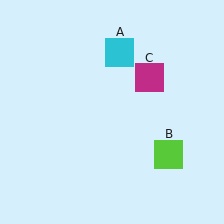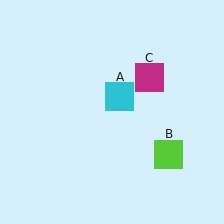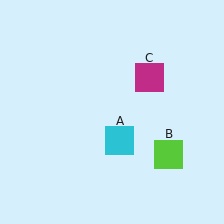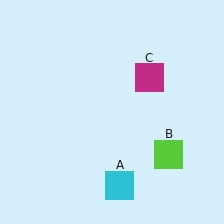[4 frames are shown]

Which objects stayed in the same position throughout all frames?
Lime square (object B) and magenta square (object C) remained stationary.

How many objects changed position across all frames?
1 object changed position: cyan square (object A).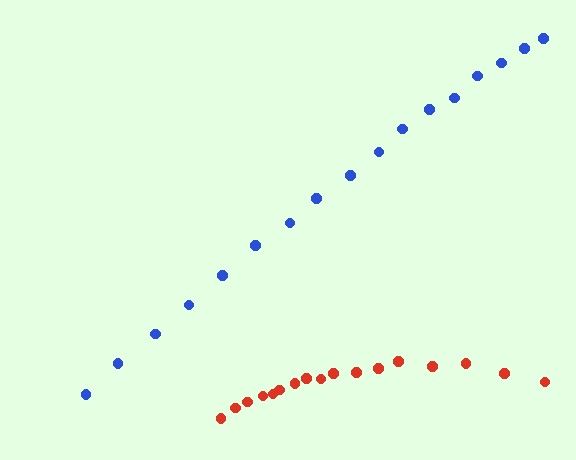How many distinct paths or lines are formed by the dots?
There are 2 distinct paths.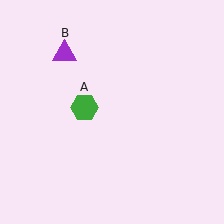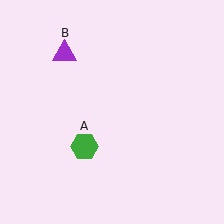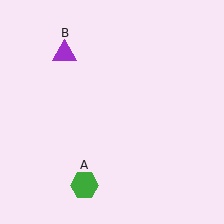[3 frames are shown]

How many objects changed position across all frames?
1 object changed position: green hexagon (object A).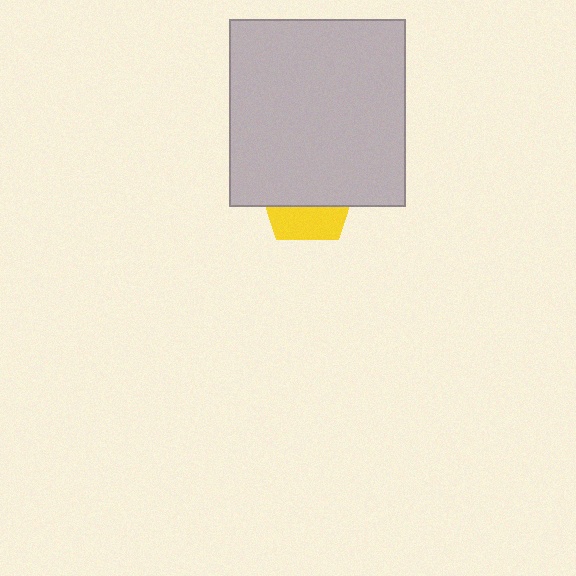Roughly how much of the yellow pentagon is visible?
A small part of it is visible (roughly 36%).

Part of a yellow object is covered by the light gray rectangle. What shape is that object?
It is a pentagon.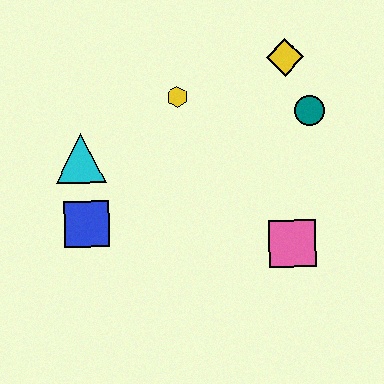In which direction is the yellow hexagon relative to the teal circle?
The yellow hexagon is to the left of the teal circle.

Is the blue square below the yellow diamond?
Yes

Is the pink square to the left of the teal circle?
Yes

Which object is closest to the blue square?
The cyan triangle is closest to the blue square.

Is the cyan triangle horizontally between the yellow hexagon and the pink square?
No